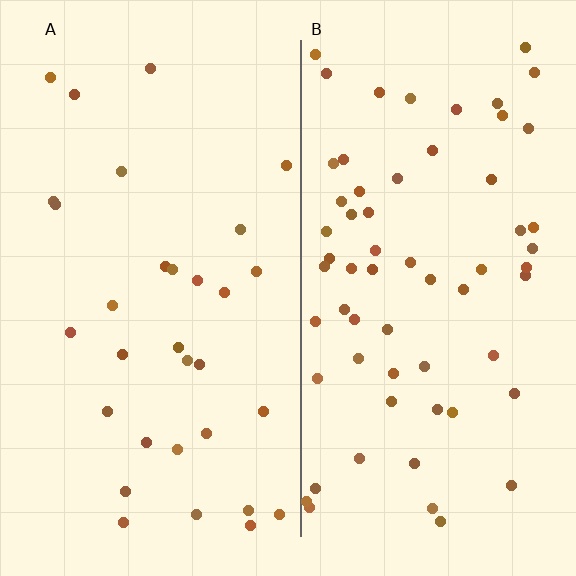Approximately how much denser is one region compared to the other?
Approximately 2.0× — region B over region A.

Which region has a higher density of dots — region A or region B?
B (the right).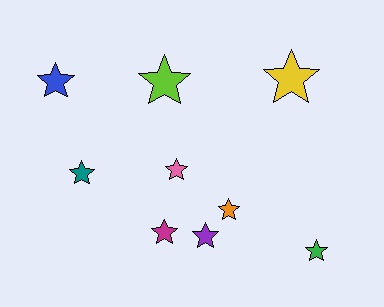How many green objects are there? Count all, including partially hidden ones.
There is 1 green object.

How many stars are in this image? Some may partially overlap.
There are 9 stars.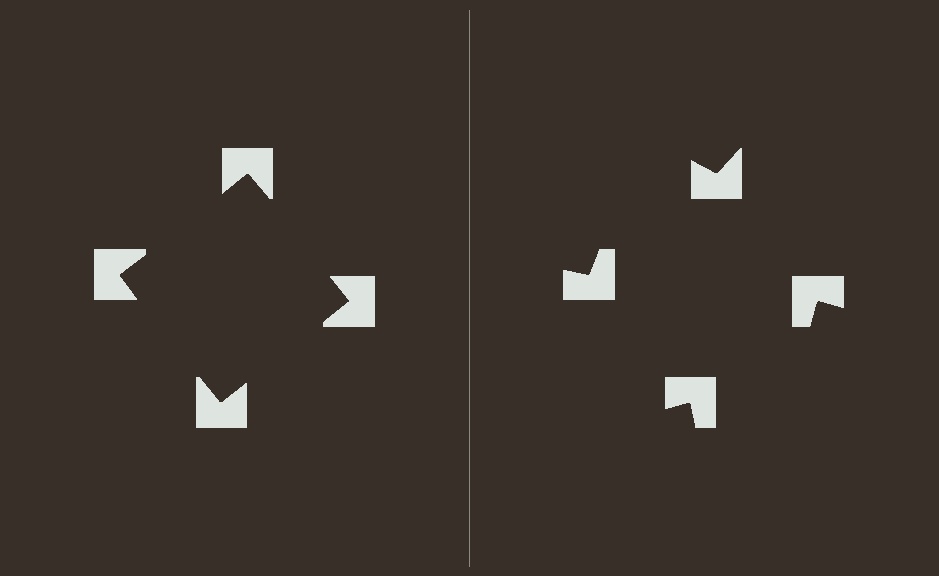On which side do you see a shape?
An illusory square appears on the left side. On the right side the wedge cuts are rotated, so no coherent shape forms.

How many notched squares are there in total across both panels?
8 — 4 on each side.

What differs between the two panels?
The notched squares are positioned identically on both sides; only the wedge orientations differ. On the left they align to a square; on the right they are misaligned.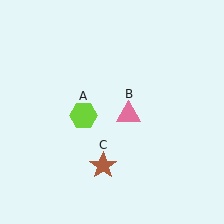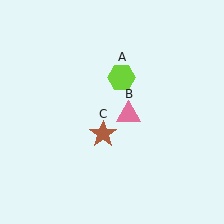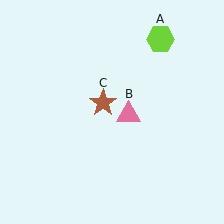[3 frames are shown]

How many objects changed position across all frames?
2 objects changed position: lime hexagon (object A), brown star (object C).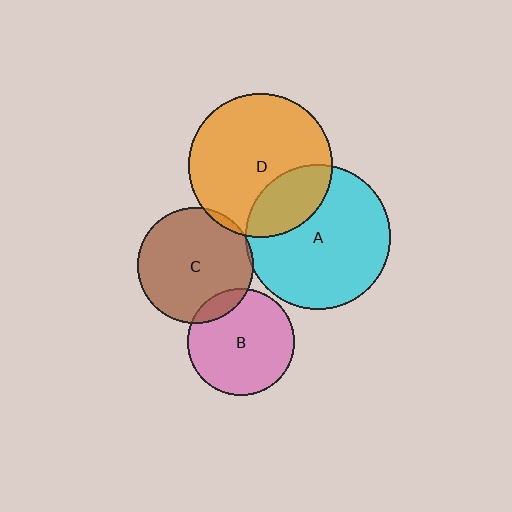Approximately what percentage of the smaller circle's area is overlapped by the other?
Approximately 5%.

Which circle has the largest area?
Circle A (cyan).